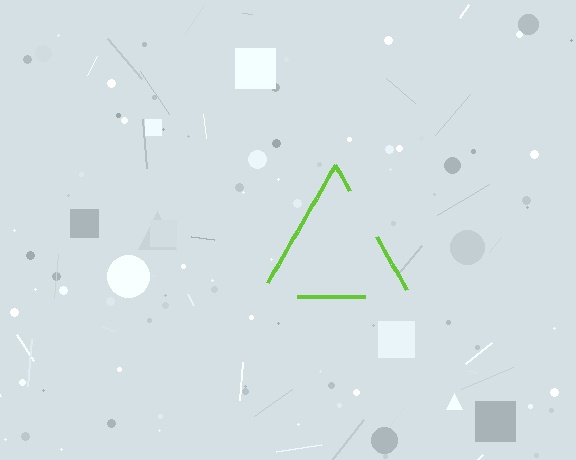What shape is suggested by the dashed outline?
The dashed outline suggests a triangle.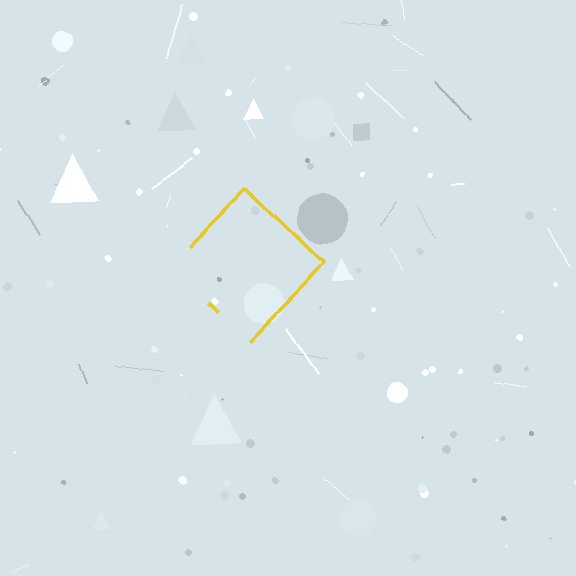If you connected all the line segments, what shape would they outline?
They would outline a diamond.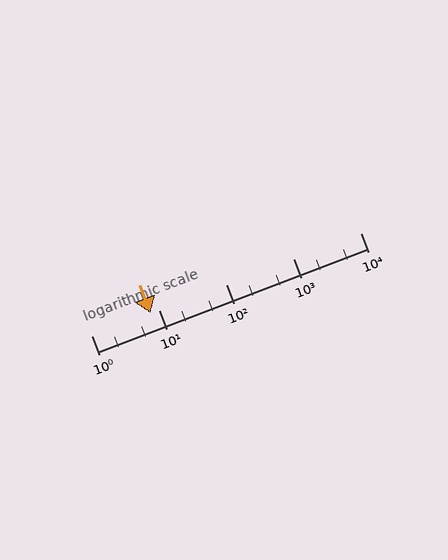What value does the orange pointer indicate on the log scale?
The pointer indicates approximately 7.5.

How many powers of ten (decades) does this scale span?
The scale spans 4 decades, from 1 to 10000.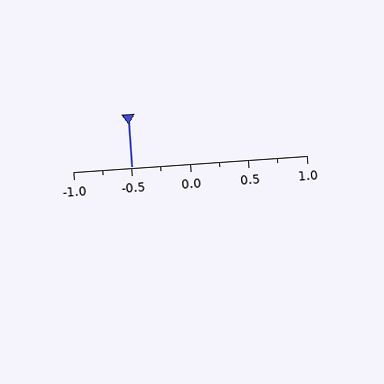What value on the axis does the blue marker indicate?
The marker indicates approximately -0.5.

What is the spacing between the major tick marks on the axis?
The major ticks are spaced 0.5 apart.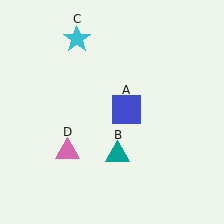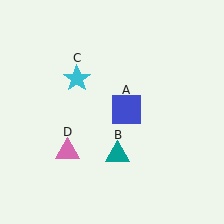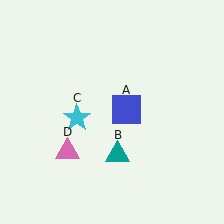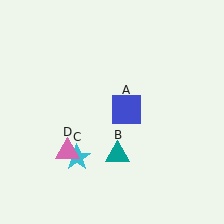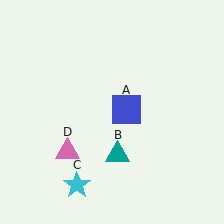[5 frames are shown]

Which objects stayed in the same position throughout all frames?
Blue square (object A) and teal triangle (object B) and pink triangle (object D) remained stationary.